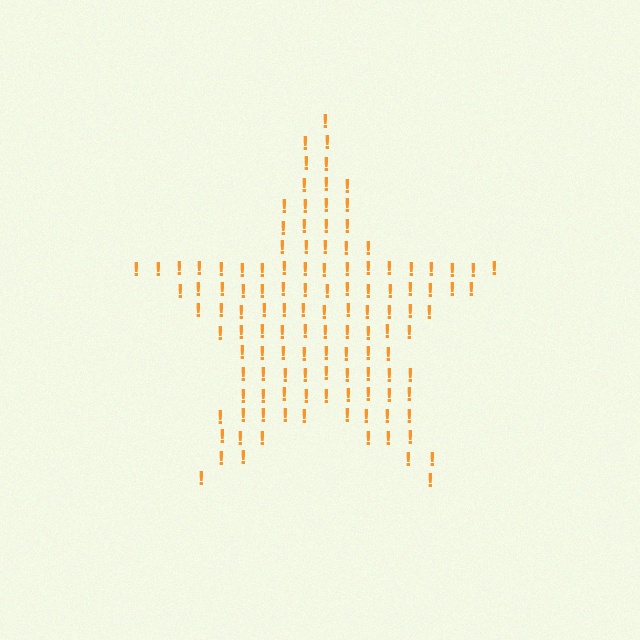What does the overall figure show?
The overall figure shows a star.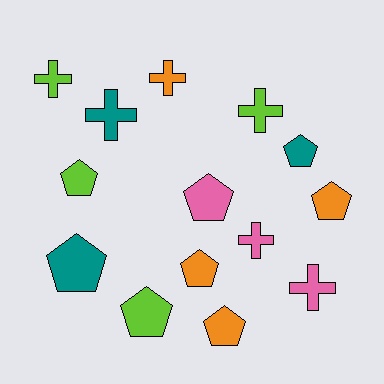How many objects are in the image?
There are 14 objects.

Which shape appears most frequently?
Pentagon, with 8 objects.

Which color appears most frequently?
Lime, with 4 objects.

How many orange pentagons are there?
There are 3 orange pentagons.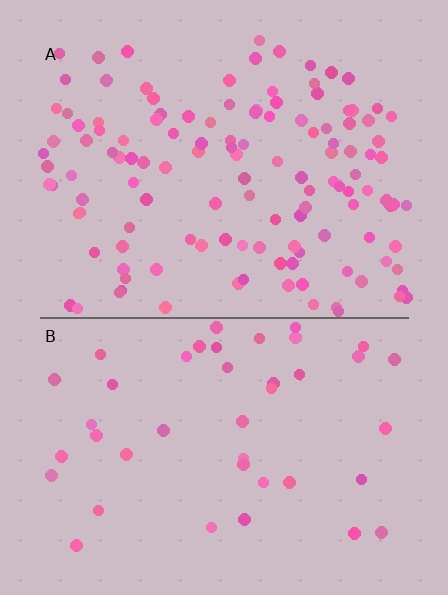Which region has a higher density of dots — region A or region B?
A (the top).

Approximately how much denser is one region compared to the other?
Approximately 2.9× — region A over region B.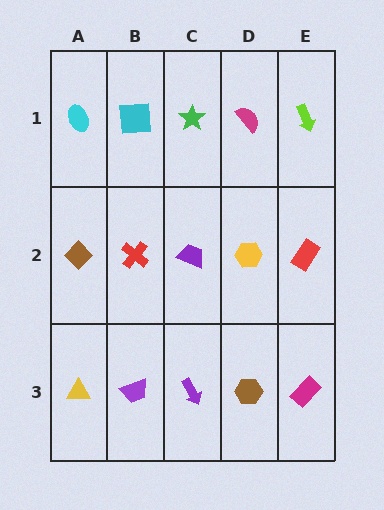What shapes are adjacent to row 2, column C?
A green star (row 1, column C), a purple arrow (row 3, column C), a red cross (row 2, column B), a yellow hexagon (row 2, column D).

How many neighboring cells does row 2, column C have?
4.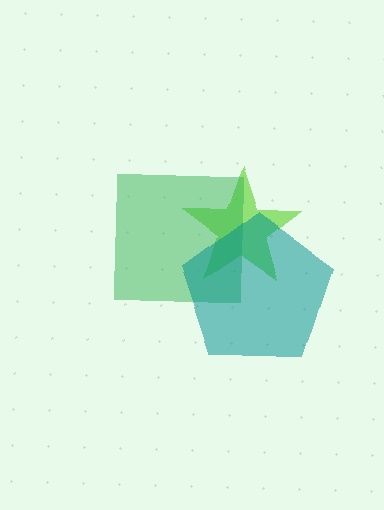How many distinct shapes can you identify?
There are 3 distinct shapes: a lime star, a green square, a teal pentagon.